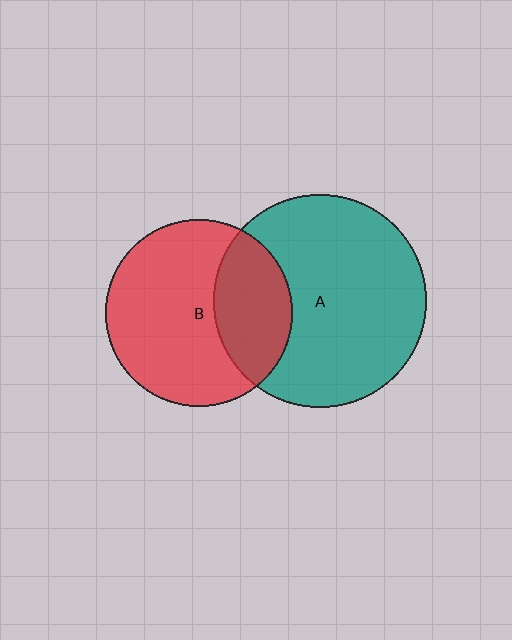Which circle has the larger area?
Circle A (teal).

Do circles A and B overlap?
Yes.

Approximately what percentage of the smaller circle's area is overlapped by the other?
Approximately 30%.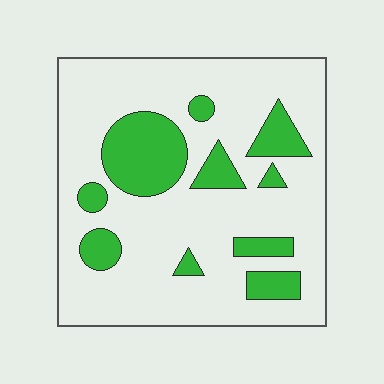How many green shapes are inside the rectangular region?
10.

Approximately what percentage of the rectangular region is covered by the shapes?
Approximately 20%.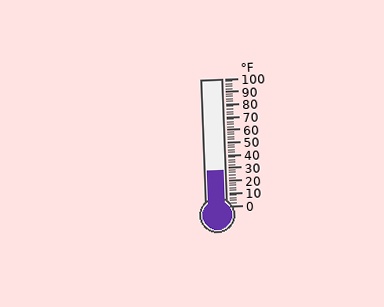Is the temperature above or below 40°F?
The temperature is below 40°F.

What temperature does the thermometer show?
The thermometer shows approximately 28°F.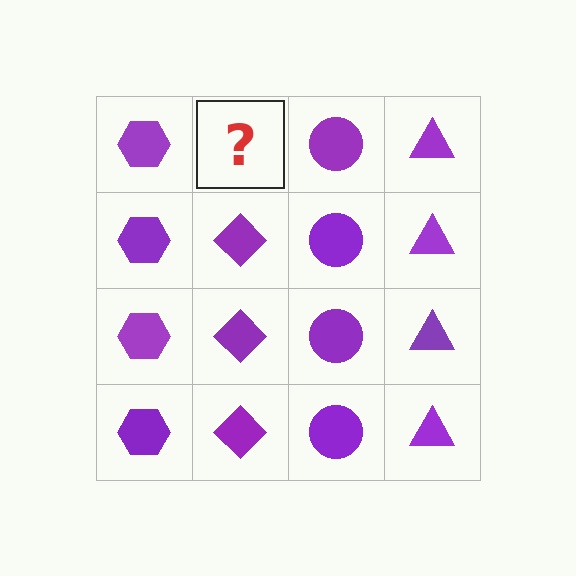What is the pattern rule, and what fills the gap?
The rule is that each column has a consistent shape. The gap should be filled with a purple diamond.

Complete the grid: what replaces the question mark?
The question mark should be replaced with a purple diamond.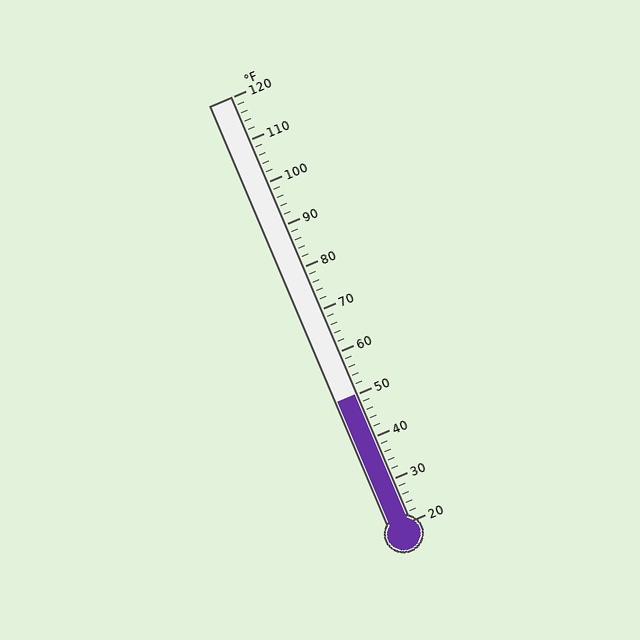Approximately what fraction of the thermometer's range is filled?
The thermometer is filled to approximately 30% of its range.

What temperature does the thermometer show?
The thermometer shows approximately 50°F.